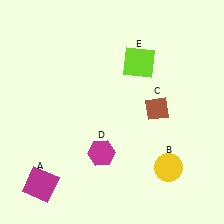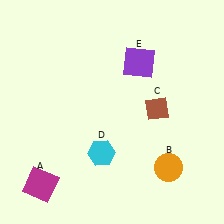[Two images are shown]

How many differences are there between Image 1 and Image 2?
There are 3 differences between the two images.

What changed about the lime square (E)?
In Image 1, E is lime. In Image 2, it changed to purple.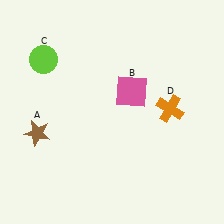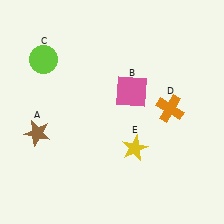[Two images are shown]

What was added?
A yellow star (E) was added in Image 2.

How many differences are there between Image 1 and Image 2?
There is 1 difference between the two images.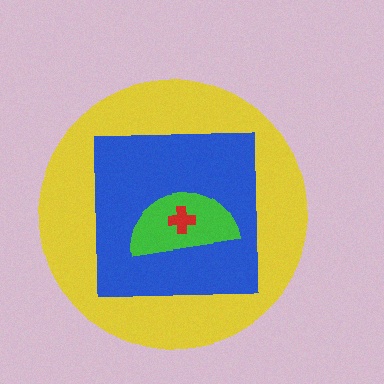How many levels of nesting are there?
4.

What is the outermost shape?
The yellow circle.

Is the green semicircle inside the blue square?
Yes.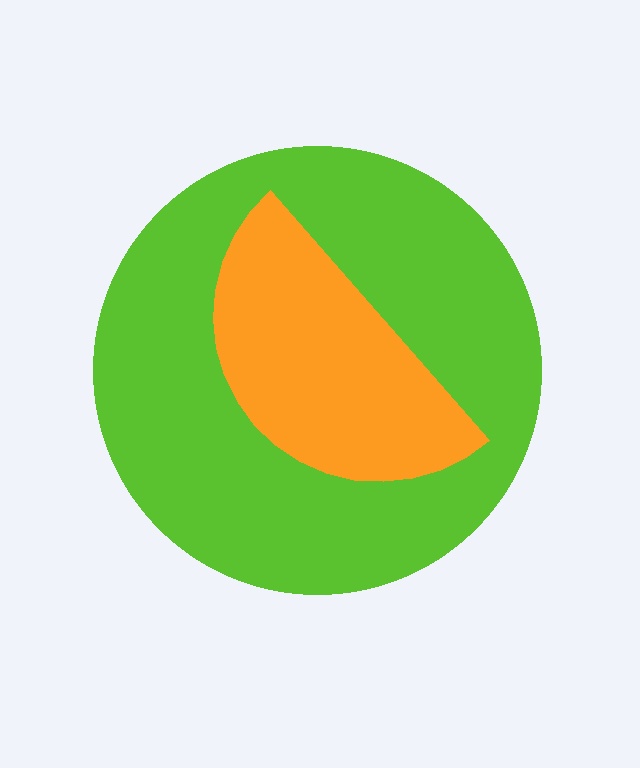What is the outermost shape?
The lime circle.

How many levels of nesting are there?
2.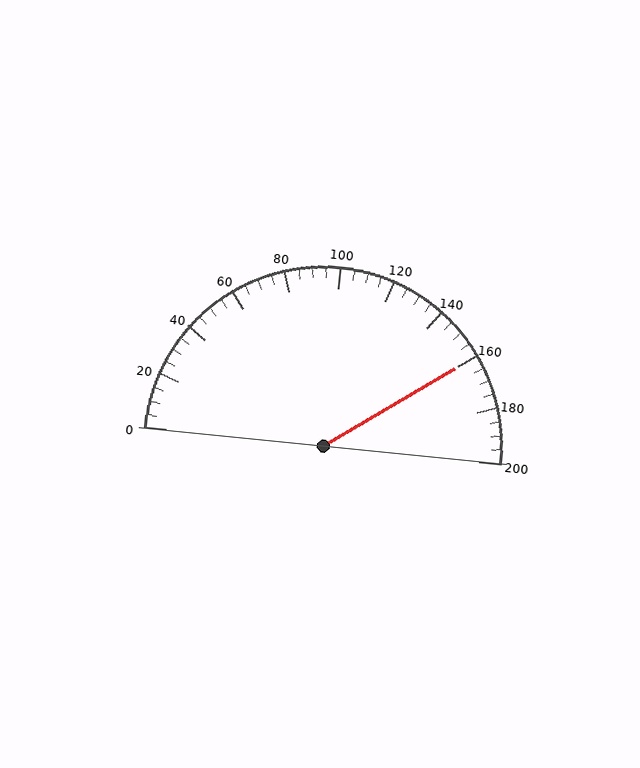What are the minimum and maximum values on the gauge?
The gauge ranges from 0 to 200.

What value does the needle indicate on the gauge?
The needle indicates approximately 160.